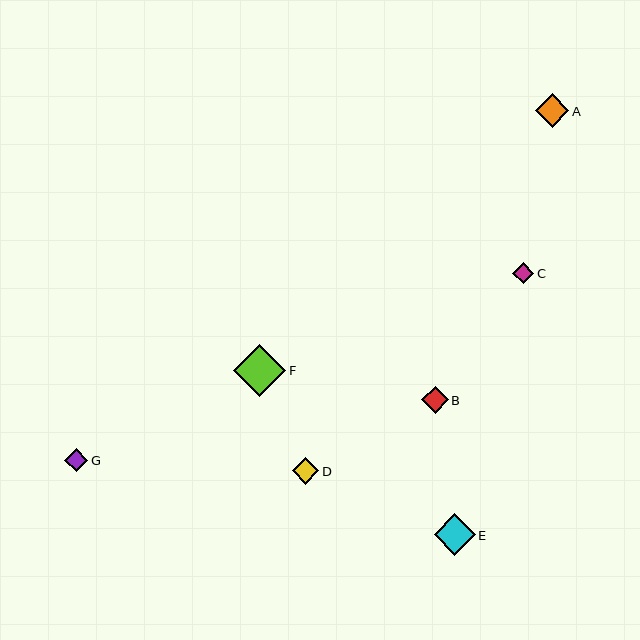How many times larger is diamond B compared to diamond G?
Diamond B is approximately 1.2 times the size of diamond G.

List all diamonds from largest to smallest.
From largest to smallest: F, E, A, D, B, G, C.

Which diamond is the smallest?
Diamond C is the smallest with a size of approximately 21 pixels.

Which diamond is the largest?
Diamond F is the largest with a size of approximately 52 pixels.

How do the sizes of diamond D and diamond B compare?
Diamond D and diamond B are approximately the same size.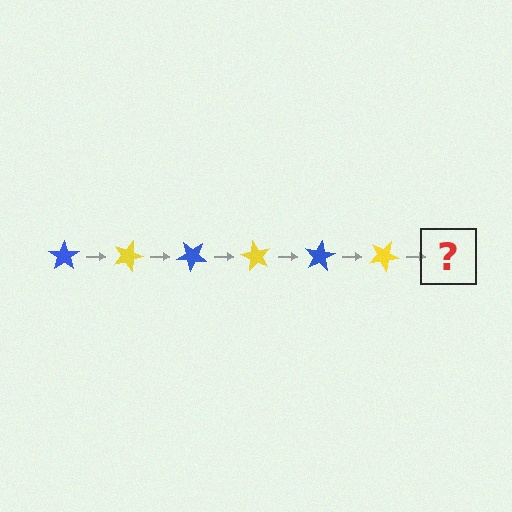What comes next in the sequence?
The next element should be a blue star, rotated 120 degrees from the start.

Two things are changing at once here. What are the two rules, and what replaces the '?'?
The two rules are that it rotates 20 degrees each step and the color cycles through blue and yellow. The '?' should be a blue star, rotated 120 degrees from the start.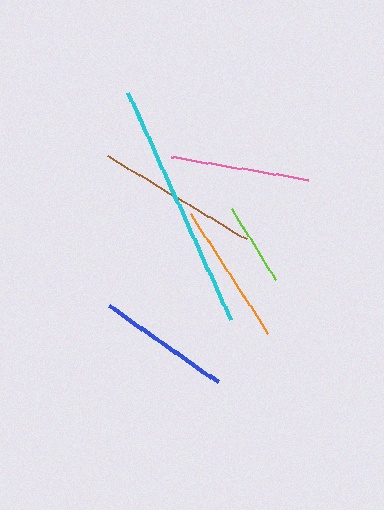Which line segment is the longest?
The cyan line is the longest at approximately 249 pixels.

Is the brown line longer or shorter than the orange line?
The brown line is longer than the orange line.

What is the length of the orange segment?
The orange segment is approximately 143 pixels long.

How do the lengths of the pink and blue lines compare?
The pink and blue lines are approximately the same length.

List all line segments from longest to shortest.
From longest to shortest: cyan, brown, orange, pink, blue, lime.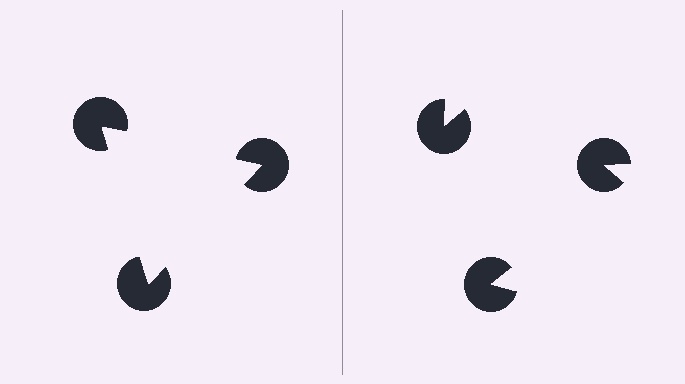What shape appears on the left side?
An illusory triangle.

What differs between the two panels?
The pac-man discs are positioned identically on both sides; only the wedge orientations differ. On the left they align to a triangle; on the right they are misaligned.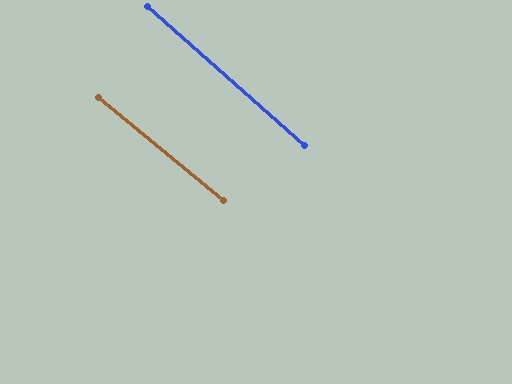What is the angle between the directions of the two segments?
Approximately 2 degrees.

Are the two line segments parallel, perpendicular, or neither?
Parallel — their directions differ by only 1.7°.